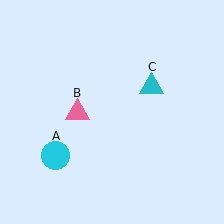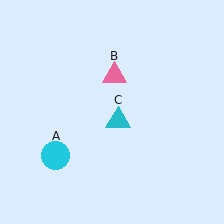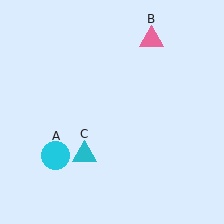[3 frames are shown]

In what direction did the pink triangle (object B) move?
The pink triangle (object B) moved up and to the right.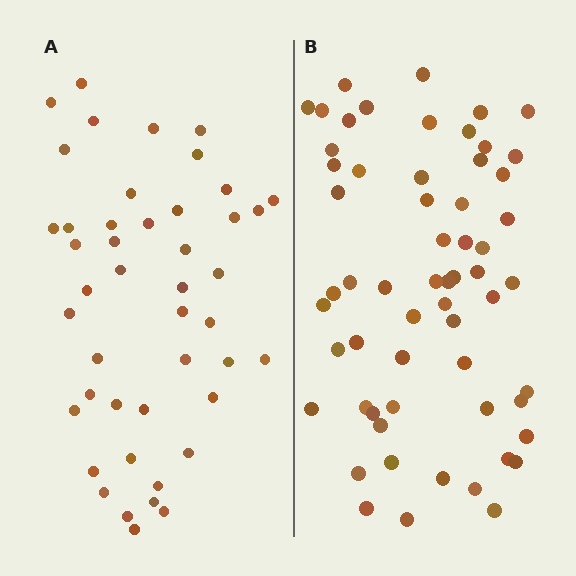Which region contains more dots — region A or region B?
Region B (the right region) has more dots.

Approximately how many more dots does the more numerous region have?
Region B has approximately 15 more dots than region A.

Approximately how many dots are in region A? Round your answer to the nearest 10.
About 40 dots. (The exact count is 45, which rounds to 40.)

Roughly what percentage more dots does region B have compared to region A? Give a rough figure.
About 35% more.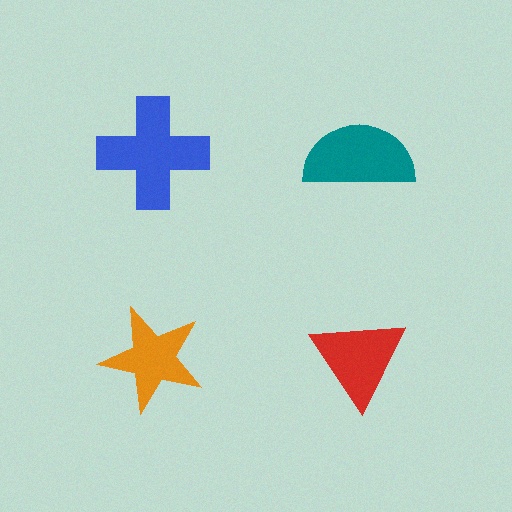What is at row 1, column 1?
A blue cross.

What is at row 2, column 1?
An orange star.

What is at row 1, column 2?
A teal semicircle.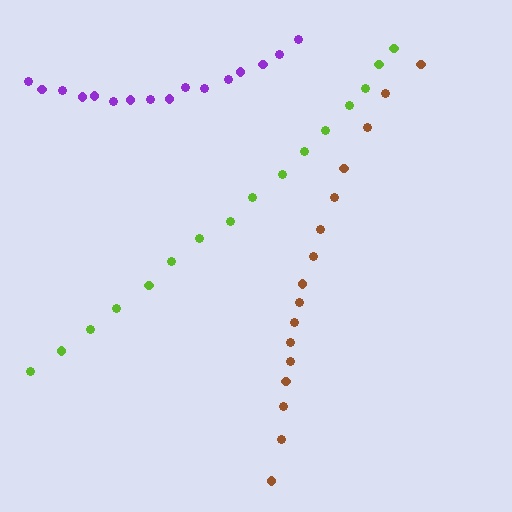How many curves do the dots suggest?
There are 3 distinct paths.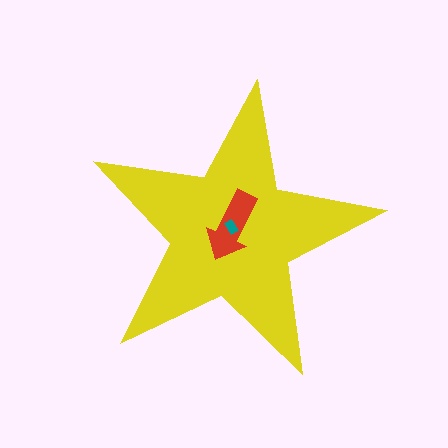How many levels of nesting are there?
3.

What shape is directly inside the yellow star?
The red arrow.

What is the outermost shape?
The yellow star.